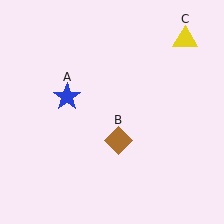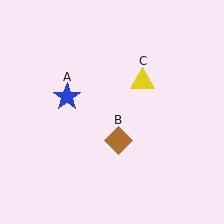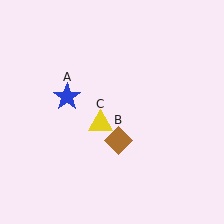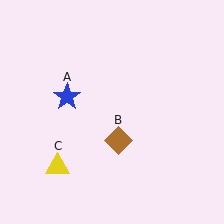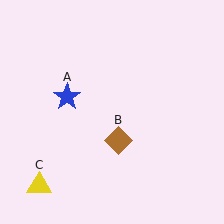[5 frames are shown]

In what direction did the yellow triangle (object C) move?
The yellow triangle (object C) moved down and to the left.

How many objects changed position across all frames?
1 object changed position: yellow triangle (object C).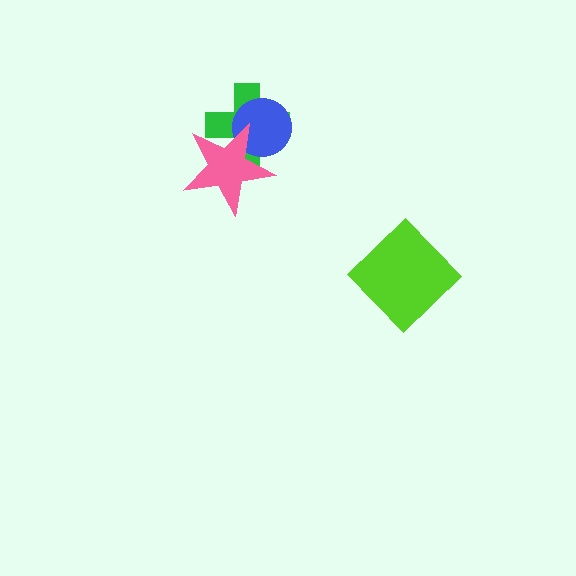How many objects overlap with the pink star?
2 objects overlap with the pink star.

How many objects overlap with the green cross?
2 objects overlap with the green cross.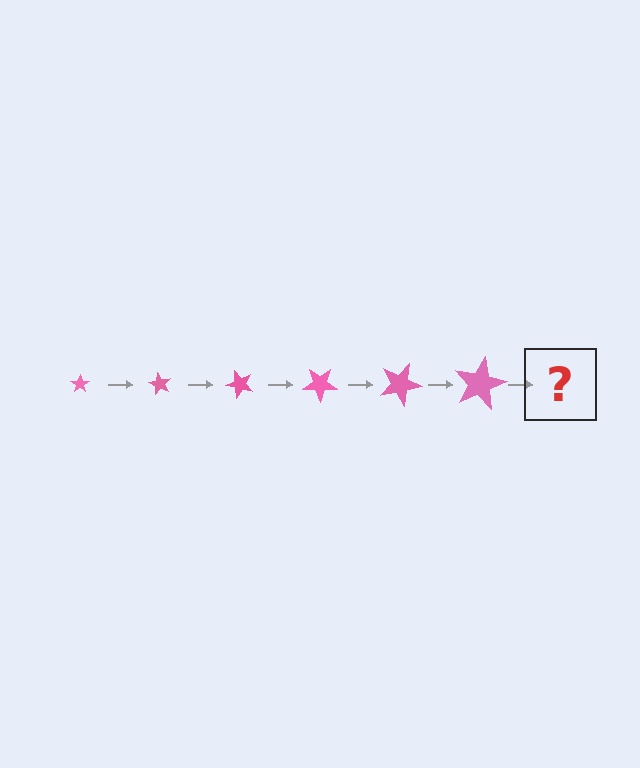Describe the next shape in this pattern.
It should be a star, larger than the previous one and rotated 360 degrees from the start.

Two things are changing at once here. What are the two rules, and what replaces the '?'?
The two rules are that the star grows larger each step and it rotates 60 degrees each step. The '?' should be a star, larger than the previous one and rotated 360 degrees from the start.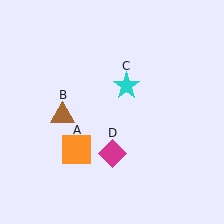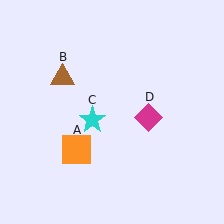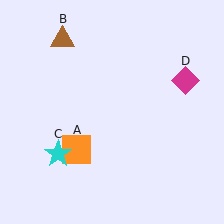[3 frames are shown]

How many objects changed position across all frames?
3 objects changed position: brown triangle (object B), cyan star (object C), magenta diamond (object D).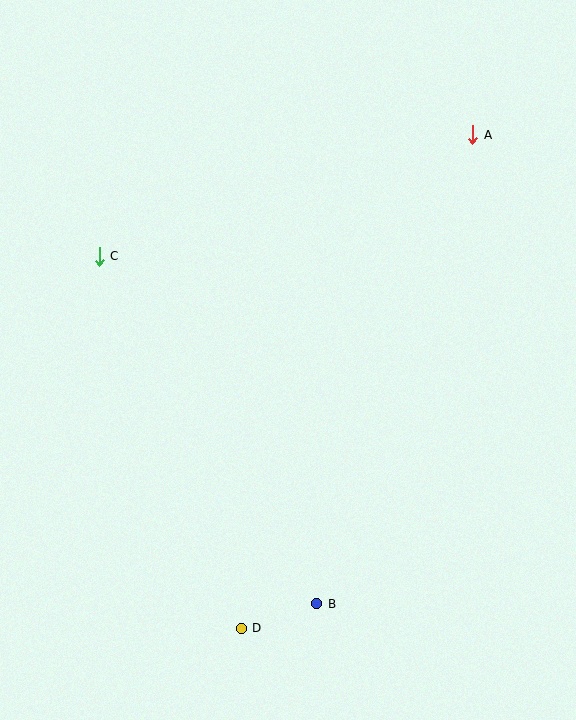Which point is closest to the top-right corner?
Point A is closest to the top-right corner.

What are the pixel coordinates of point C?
Point C is at (99, 256).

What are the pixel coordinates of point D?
Point D is at (241, 628).